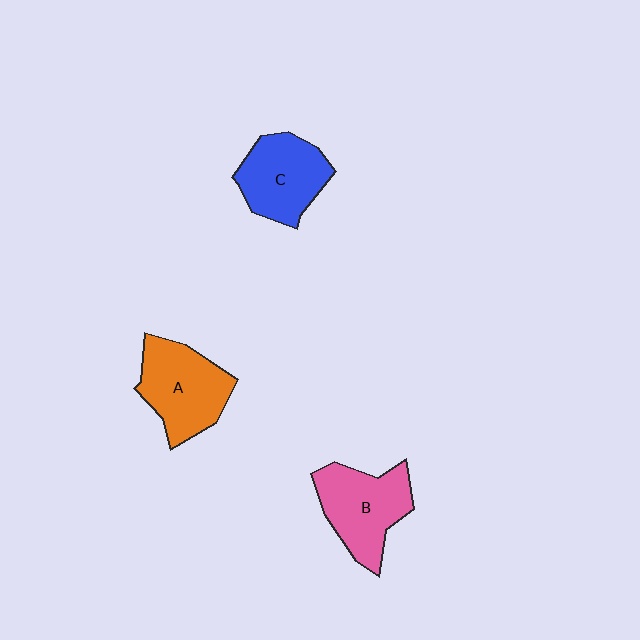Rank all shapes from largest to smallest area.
From largest to smallest: A (orange), B (pink), C (blue).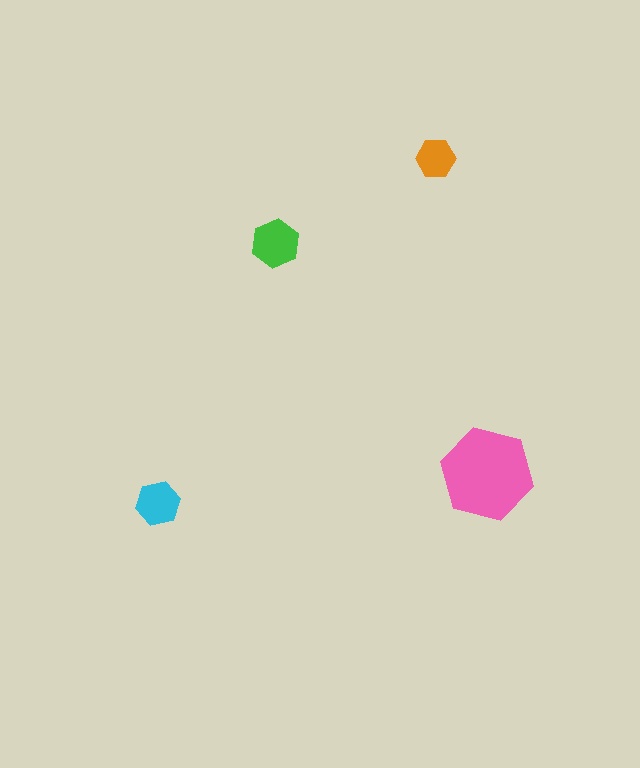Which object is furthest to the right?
The pink hexagon is rightmost.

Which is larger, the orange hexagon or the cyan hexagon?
The cyan one.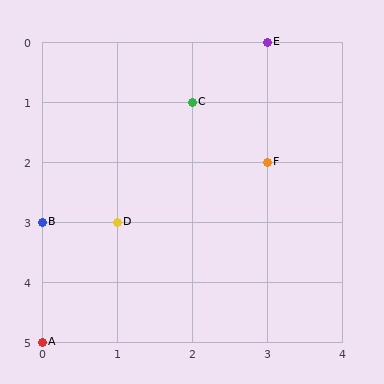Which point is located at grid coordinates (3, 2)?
Point F is at (3, 2).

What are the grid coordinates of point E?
Point E is at grid coordinates (3, 0).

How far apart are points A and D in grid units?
Points A and D are 1 column and 2 rows apart (about 2.2 grid units diagonally).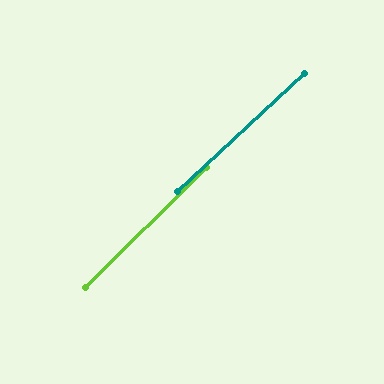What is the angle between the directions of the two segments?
Approximately 2 degrees.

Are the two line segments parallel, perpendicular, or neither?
Parallel — their directions differ by only 1.8°.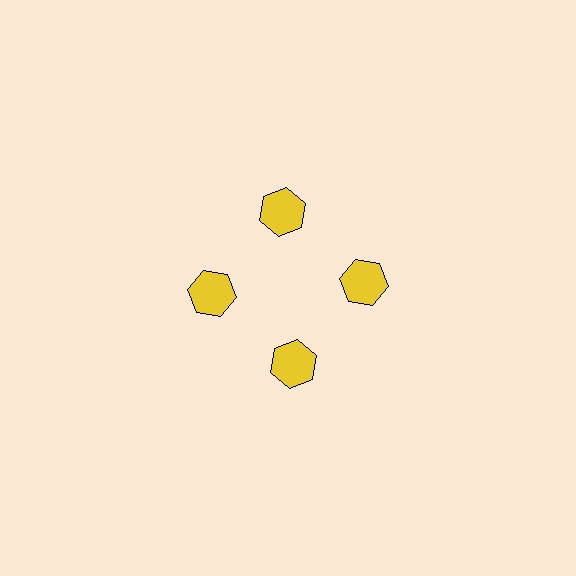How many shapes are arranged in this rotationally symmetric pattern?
There are 4 shapes, arranged in 4 groups of 1.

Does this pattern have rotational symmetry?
Yes, this pattern has 4-fold rotational symmetry. It looks the same after rotating 90 degrees around the center.